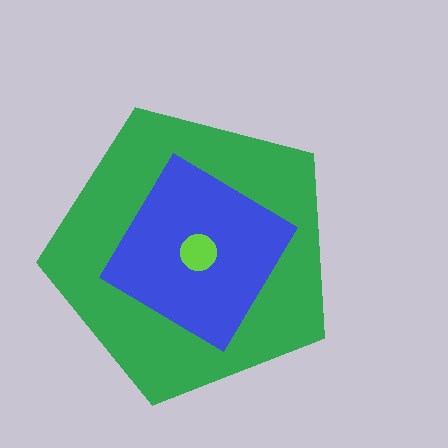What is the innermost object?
The lime circle.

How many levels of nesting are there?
3.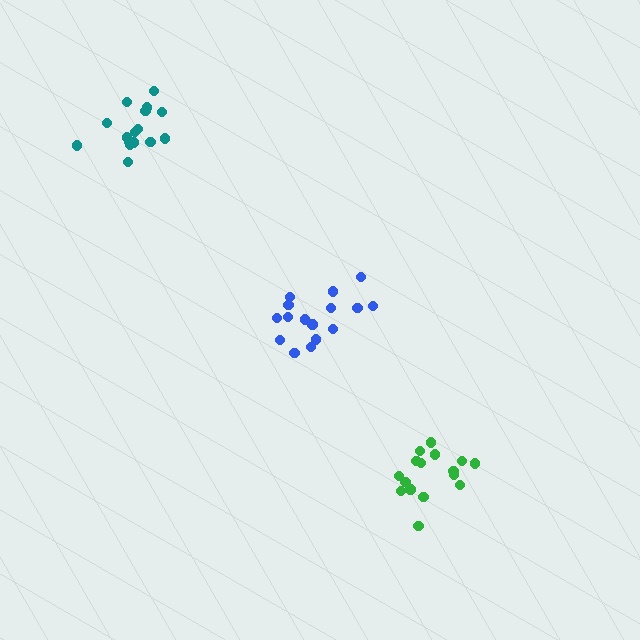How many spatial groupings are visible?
There are 3 spatial groupings.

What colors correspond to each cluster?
The clusters are colored: blue, green, teal.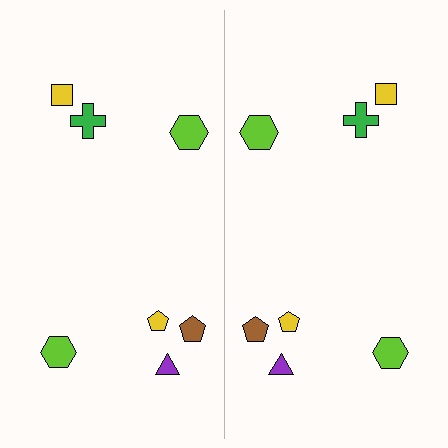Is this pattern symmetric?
Yes, this pattern has bilateral (reflection) symmetry.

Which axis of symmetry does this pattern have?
The pattern has a vertical axis of symmetry running through the center of the image.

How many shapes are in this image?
There are 14 shapes in this image.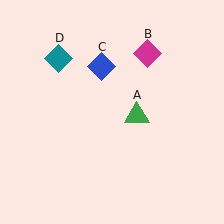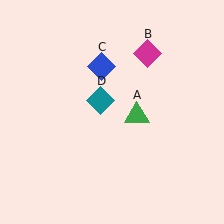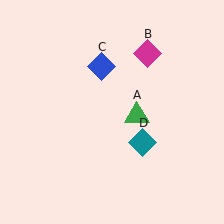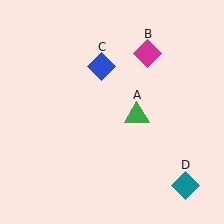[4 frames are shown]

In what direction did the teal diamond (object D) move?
The teal diamond (object D) moved down and to the right.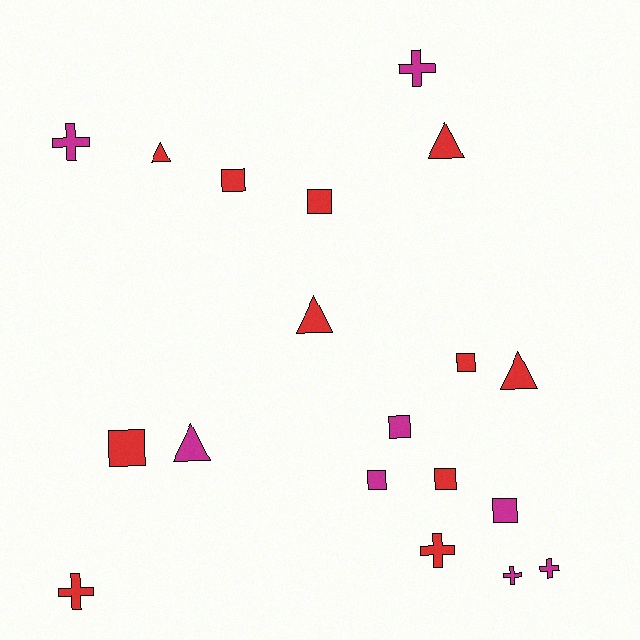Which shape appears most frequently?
Square, with 8 objects.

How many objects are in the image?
There are 19 objects.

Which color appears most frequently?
Red, with 11 objects.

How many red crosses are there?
There are 2 red crosses.